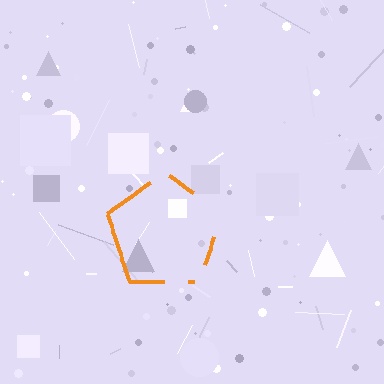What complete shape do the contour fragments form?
The contour fragments form a pentagon.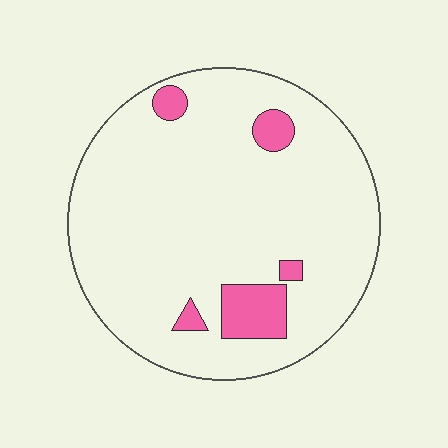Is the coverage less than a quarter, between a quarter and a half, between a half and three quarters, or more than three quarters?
Less than a quarter.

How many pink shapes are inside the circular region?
5.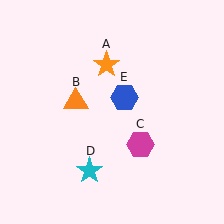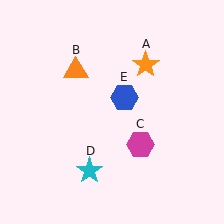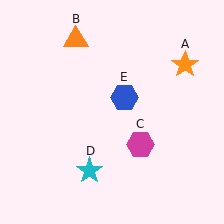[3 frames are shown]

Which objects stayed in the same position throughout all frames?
Magenta hexagon (object C) and cyan star (object D) and blue hexagon (object E) remained stationary.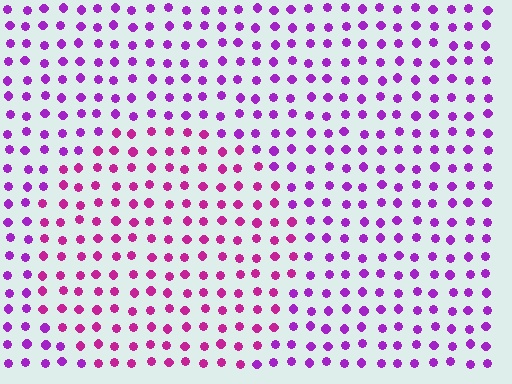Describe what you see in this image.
The image is filled with small purple elements in a uniform arrangement. A circle-shaped region is visible where the elements are tinted to a slightly different hue, forming a subtle color boundary.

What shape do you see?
I see a circle.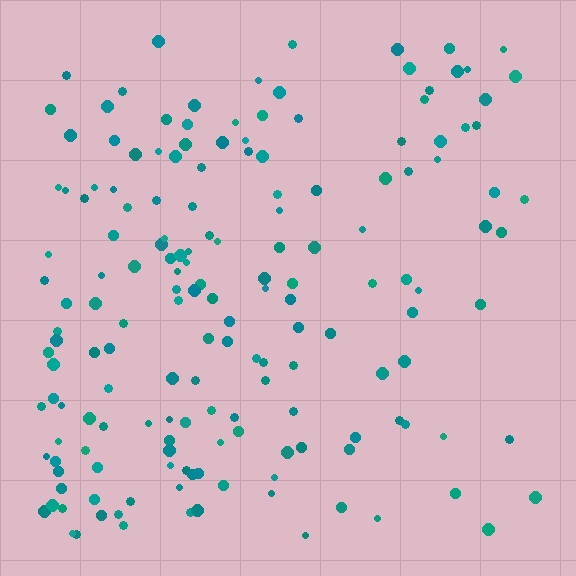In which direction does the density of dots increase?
From right to left, with the left side densest.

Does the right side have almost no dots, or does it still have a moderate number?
Still a moderate number, just noticeably fewer than the left.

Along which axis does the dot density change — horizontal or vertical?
Horizontal.